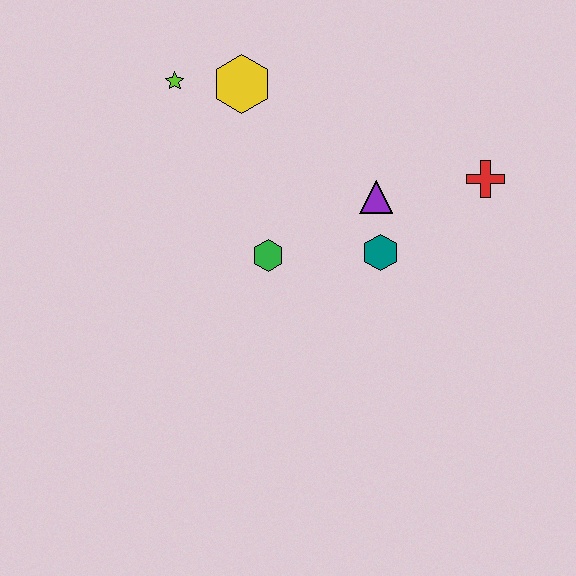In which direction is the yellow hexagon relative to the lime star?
The yellow hexagon is to the right of the lime star.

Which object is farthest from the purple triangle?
The lime star is farthest from the purple triangle.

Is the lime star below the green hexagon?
No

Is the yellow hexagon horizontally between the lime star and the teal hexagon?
Yes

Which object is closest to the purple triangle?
The teal hexagon is closest to the purple triangle.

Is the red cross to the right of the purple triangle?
Yes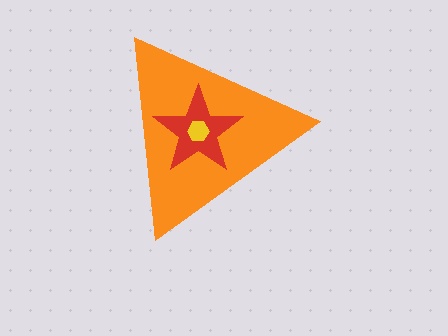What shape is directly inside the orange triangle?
The red star.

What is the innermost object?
The yellow hexagon.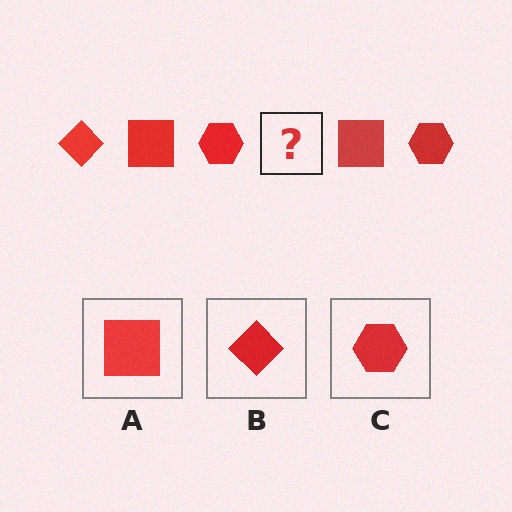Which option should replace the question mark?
Option B.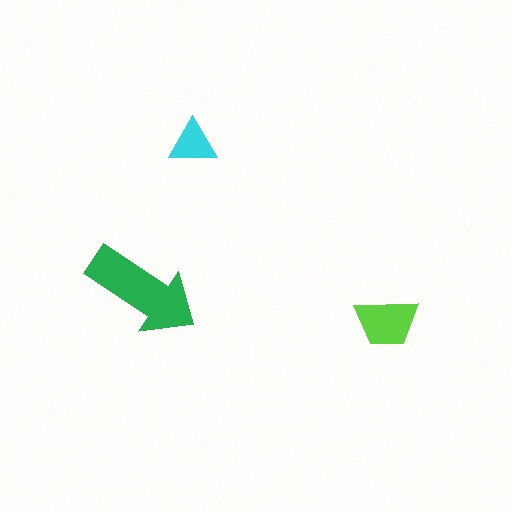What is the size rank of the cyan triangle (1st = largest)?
3rd.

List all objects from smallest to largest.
The cyan triangle, the lime trapezoid, the green arrow.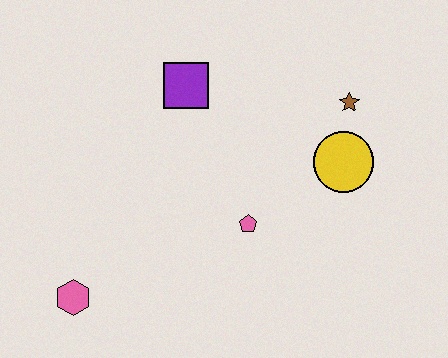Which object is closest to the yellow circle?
The brown star is closest to the yellow circle.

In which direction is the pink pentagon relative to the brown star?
The pink pentagon is below the brown star.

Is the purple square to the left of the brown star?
Yes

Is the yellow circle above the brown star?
No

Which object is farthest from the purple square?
The pink hexagon is farthest from the purple square.